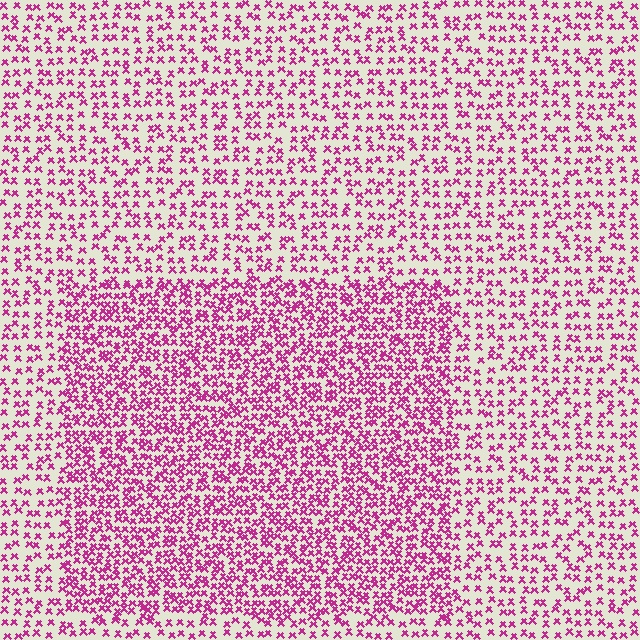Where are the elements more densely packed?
The elements are more densely packed inside the rectangle boundary.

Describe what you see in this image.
The image contains small magenta elements arranged at two different densities. A rectangle-shaped region is visible where the elements are more densely packed than the surrounding area.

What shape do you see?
I see a rectangle.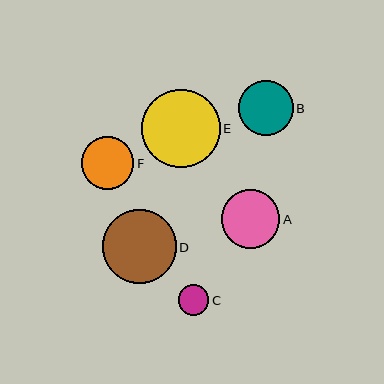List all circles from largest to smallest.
From largest to smallest: E, D, A, B, F, C.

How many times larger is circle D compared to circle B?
Circle D is approximately 1.3 times the size of circle B.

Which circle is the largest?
Circle E is the largest with a size of approximately 78 pixels.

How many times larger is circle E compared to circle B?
Circle E is approximately 1.4 times the size of circle B.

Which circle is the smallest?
Circle C is the smallest with a size of approximately 30 pixels.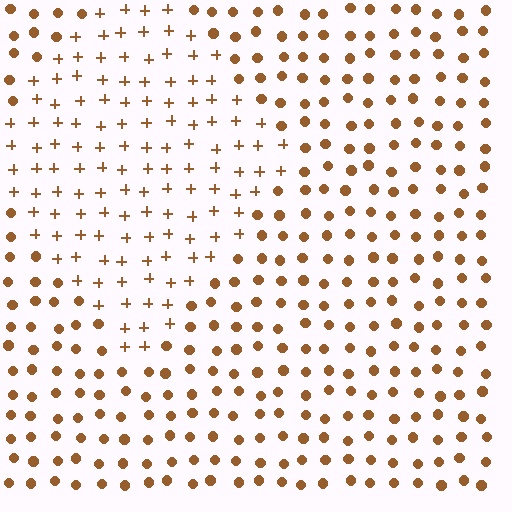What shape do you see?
I see a diamond.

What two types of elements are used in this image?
The image uses plus signs inside the diamond region and circles outside it.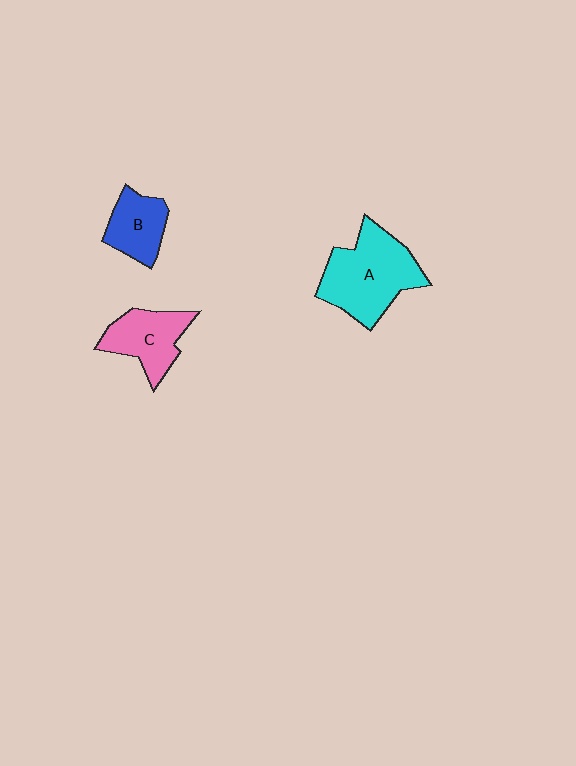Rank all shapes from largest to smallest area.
From largest to smallest: A (cyan), C (pink), B (blue).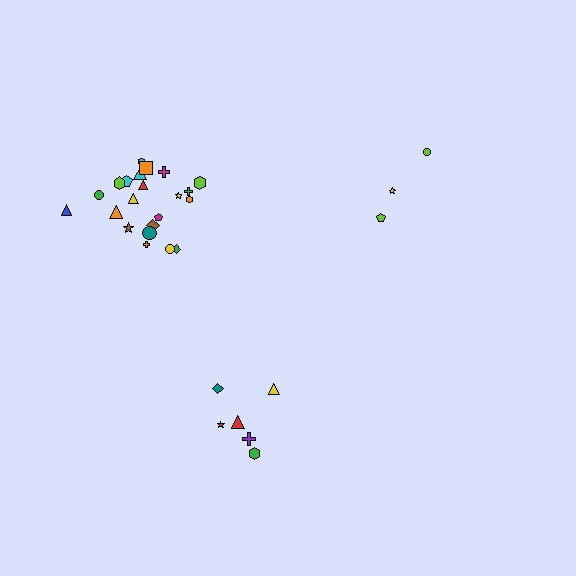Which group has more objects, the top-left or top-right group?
The top-left group.